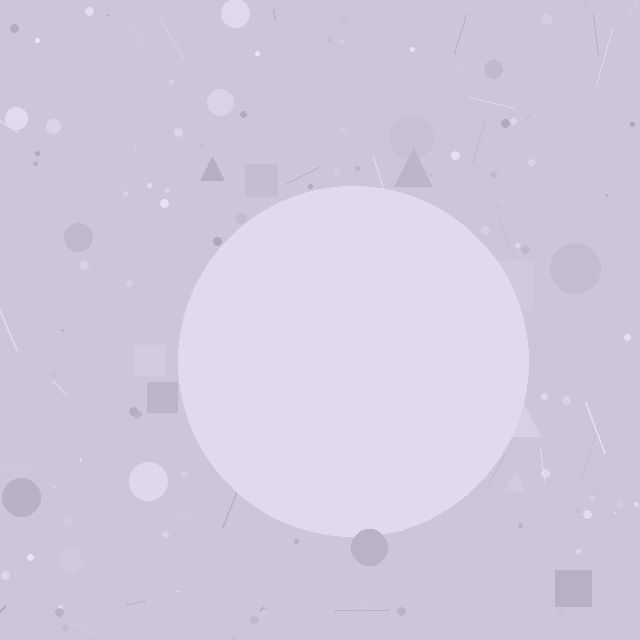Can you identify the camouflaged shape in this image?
The camouflaged shape is a circle.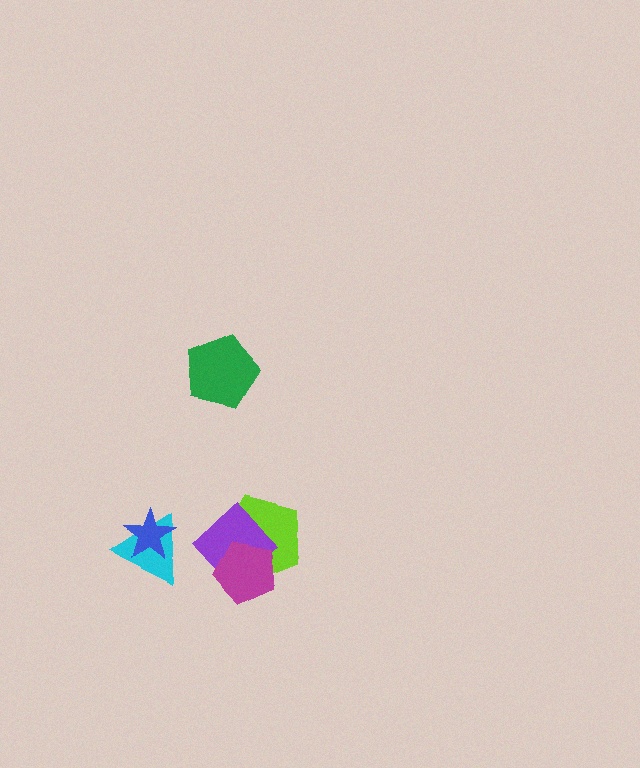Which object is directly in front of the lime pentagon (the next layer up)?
The purple diamond is directly in front of the lime pentagon.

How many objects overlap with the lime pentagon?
2 objects overlap with the lime pentagon.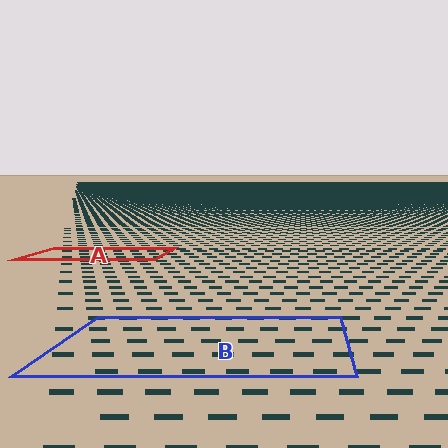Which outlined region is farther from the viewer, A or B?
Region A is farther from the viewer — the texture elements inside it appear smaller and more densely packed.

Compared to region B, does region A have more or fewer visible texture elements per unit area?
Region A has more texture elements per unit area — they are packed more densely because it is farther away.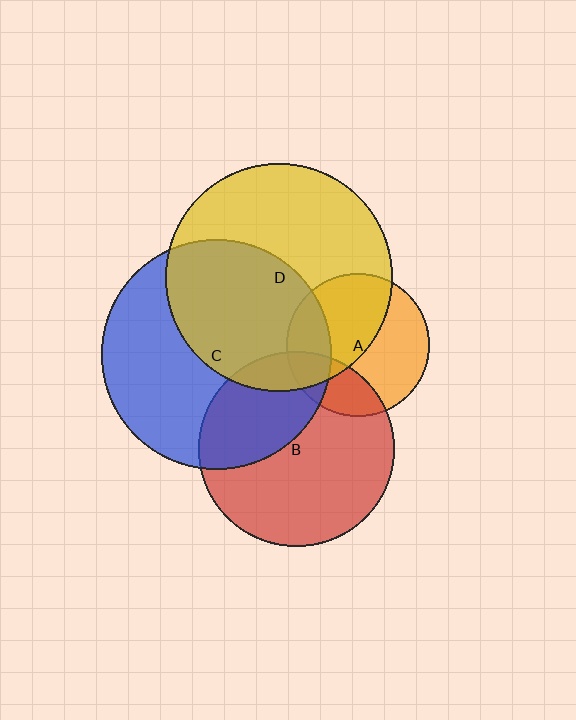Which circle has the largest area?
Circle C (blue).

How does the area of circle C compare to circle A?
Approximately 2.6 times.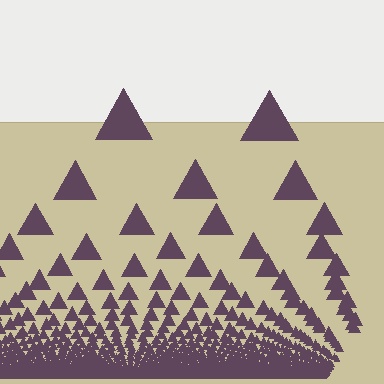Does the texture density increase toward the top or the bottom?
Density increases toward the bottom.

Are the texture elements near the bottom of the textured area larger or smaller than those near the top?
Smaller. The gradient is inverted — elements near the bottom are smaller and denser.